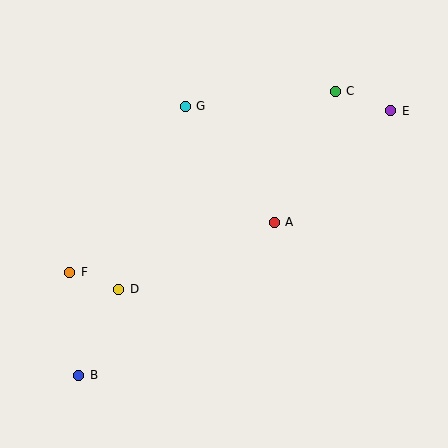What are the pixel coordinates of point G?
Point G is at (185, 106).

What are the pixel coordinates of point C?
Point C is at (335, 91).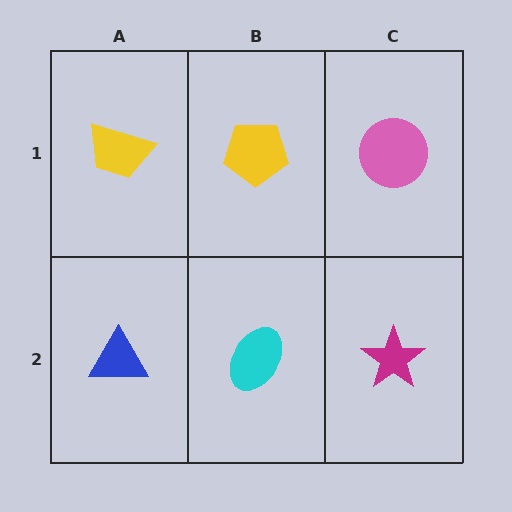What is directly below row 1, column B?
A cyan ellipse.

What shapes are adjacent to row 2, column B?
A yellow pentagon (row 1, column B), a blue triangle (row 2, column A), a magenta star (row 2, column C).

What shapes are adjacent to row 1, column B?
A cyan ellipse (row 2, column B), a yellow trapezoid (row 1, column A), a pink circle (row 1, column C).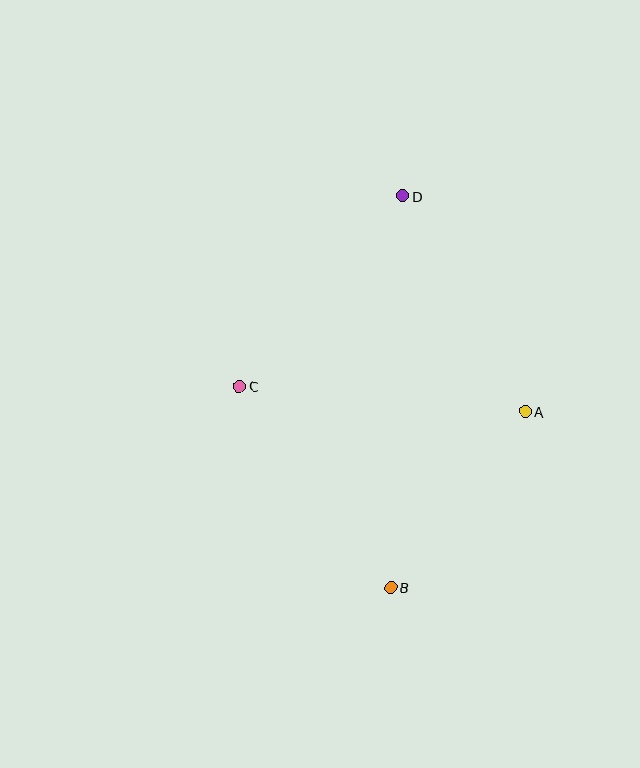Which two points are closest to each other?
Points A and B are closest to each other.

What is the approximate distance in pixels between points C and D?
The distance between C and D is approximately 251 pixels.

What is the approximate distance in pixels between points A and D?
The distance between A and D is approximately 248 pixels.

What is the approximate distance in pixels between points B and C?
The distance between B and C is approximately 252 pixels.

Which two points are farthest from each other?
Points B and D are farthest from each other.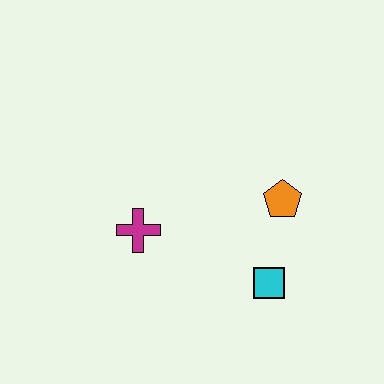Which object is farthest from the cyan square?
The magenta cross is farthest from the cyan square.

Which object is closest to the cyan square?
The orange pentagon is closest to the cyan square.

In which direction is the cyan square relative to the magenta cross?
The cyan square is to the right of the magenta cross.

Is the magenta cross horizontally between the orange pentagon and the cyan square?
No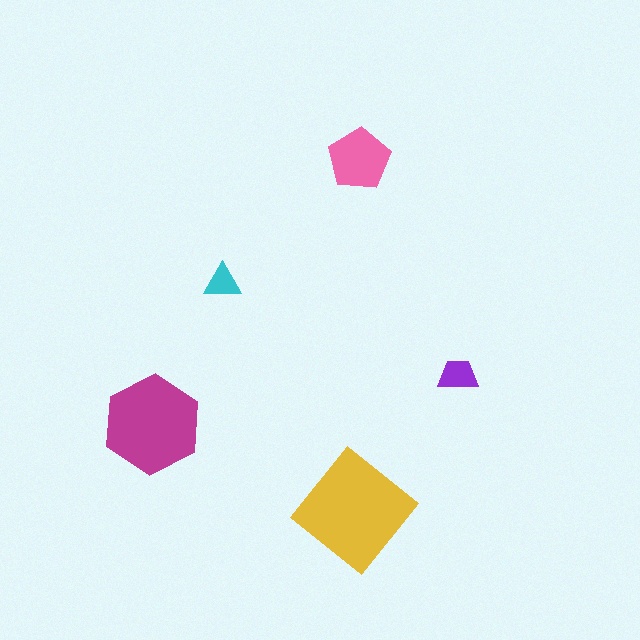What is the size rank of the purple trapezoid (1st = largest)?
4th.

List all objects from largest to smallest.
The yellow diamond, the magenta hexagon, the pink pentagon, the purple trapezoid, the cyan triangle.